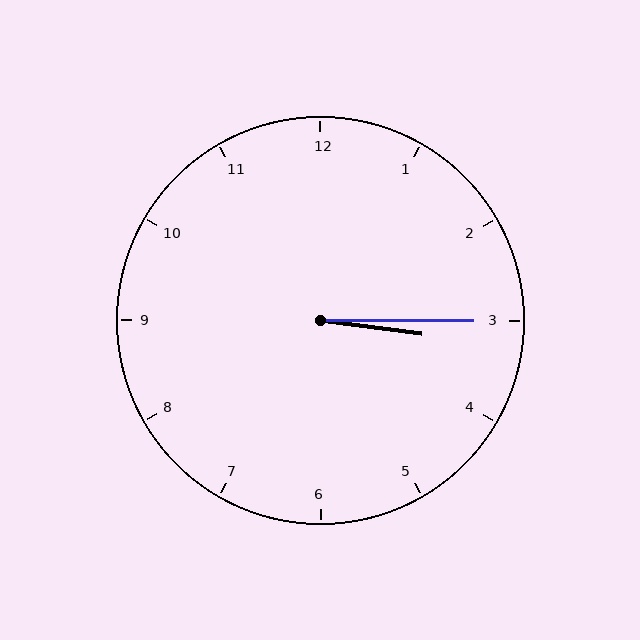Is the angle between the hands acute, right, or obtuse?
It is acute.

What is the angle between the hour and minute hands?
Approximately 8 degrees.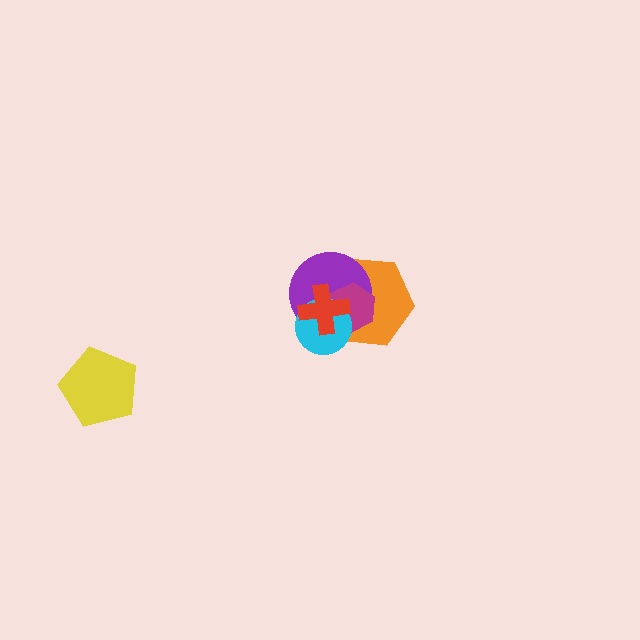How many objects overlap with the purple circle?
4 objects overlap with the purple circle.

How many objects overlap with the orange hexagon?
4 objects overlap with the orange hexagon.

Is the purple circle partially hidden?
Yes, it is partially covered by another shape.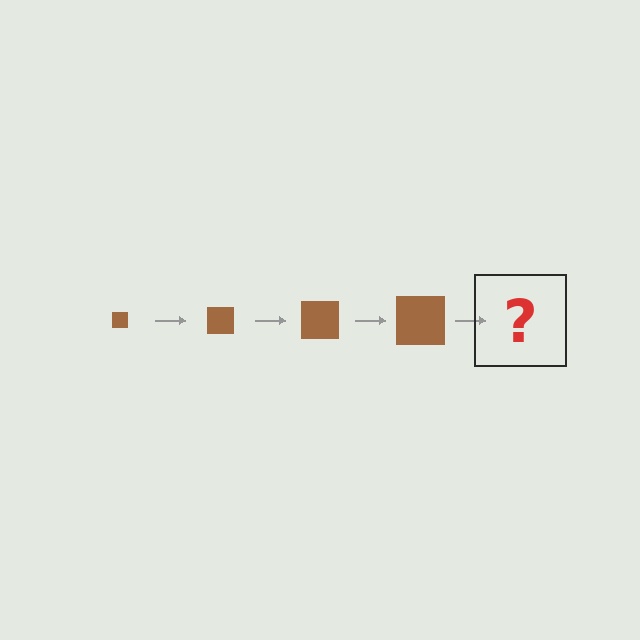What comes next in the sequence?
The next element should be a brown square, larger than the previous one.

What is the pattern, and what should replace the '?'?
The pattern is that the square gets progressively larger each step. The '?' should be a brown square, larger than the previous one.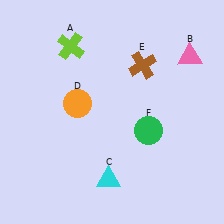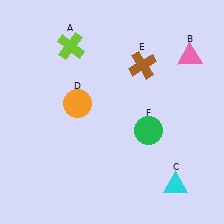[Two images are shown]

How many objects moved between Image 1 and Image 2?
1 object moved between the two images.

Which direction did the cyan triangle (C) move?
The cyan triangle (C) moved right.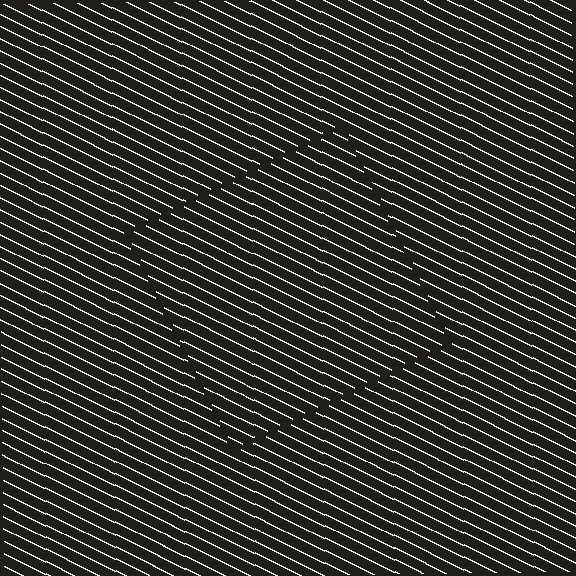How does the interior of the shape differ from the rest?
The interior of the shape contains the same grating, shifted by half a period — the contour is defined by the phase discontinuity where line-ends from the inner and outer gratings abut.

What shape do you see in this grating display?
An illusory square. The interior of the shape contains the same grating, shifted by half a period — the contour is defined by the phase discontinuity where line-ends from the inner and outer gratings abut.